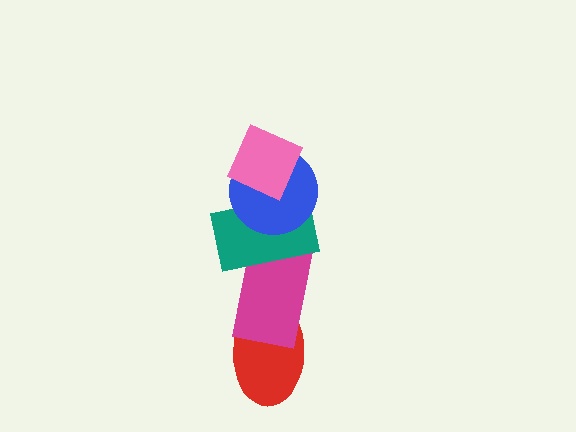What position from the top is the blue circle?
The blue circle is 2nd from the top.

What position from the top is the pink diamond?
The pink diamond is 1st from the top.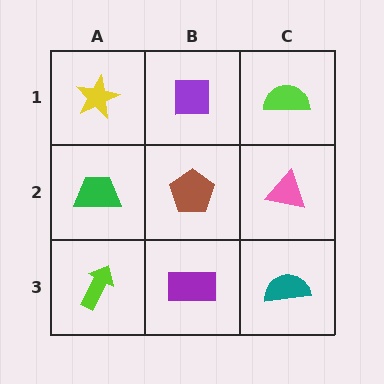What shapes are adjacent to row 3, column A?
A green trapezoid (row 2, column A), a purple rectangle (row 3, column B).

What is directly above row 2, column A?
A yellow star.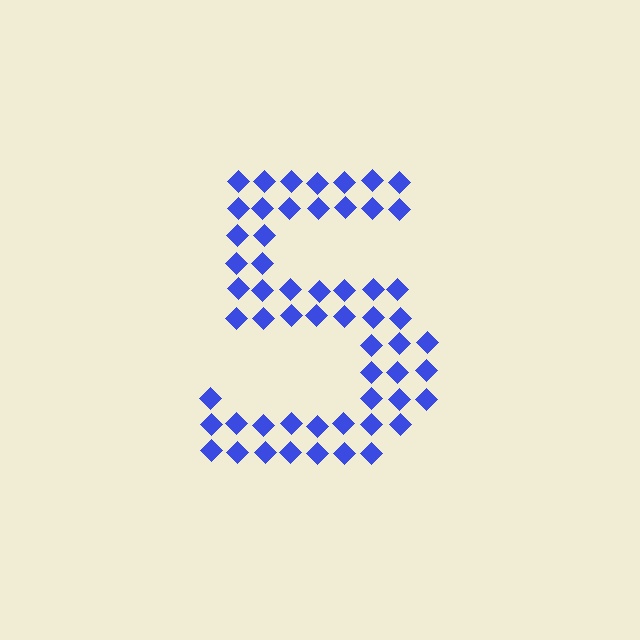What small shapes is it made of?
It is made of small diamonds.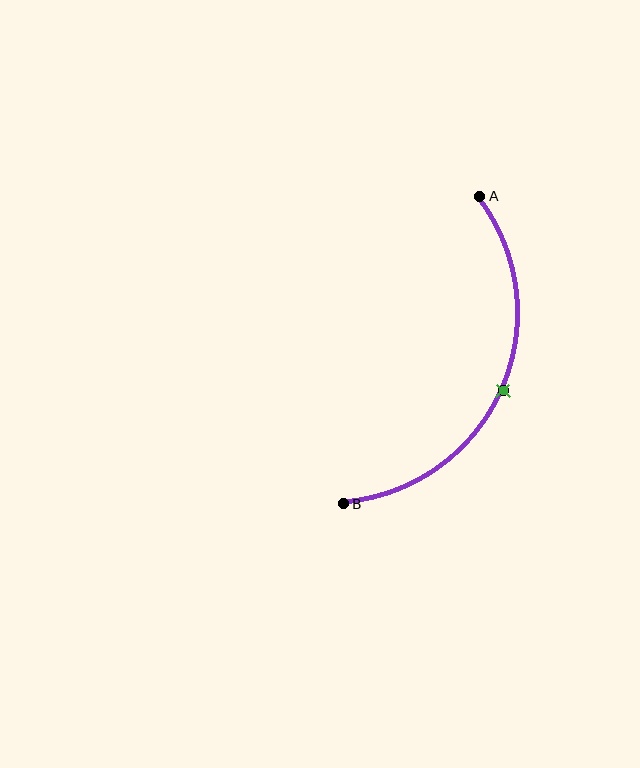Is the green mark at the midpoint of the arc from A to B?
Yes. The green mark lies on the arc at equal arc-length from both A and B — it is the arc midpoint.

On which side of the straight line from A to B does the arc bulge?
The arc bulges to the right of the straight line connecting A and B.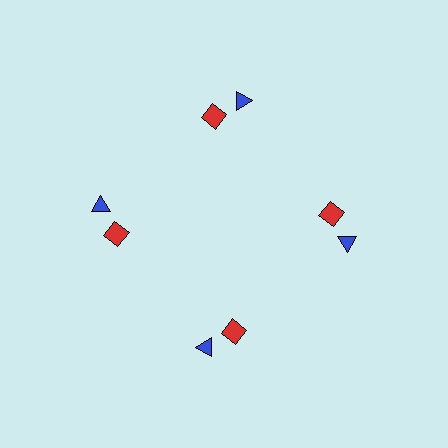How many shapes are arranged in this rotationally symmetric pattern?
There are 8 shapes, arranged in 4 groups of 2.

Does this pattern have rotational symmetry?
Yes, this pattern has 4-fold rotational symmetry. It looks the same after rotating 90 degrees around the center.